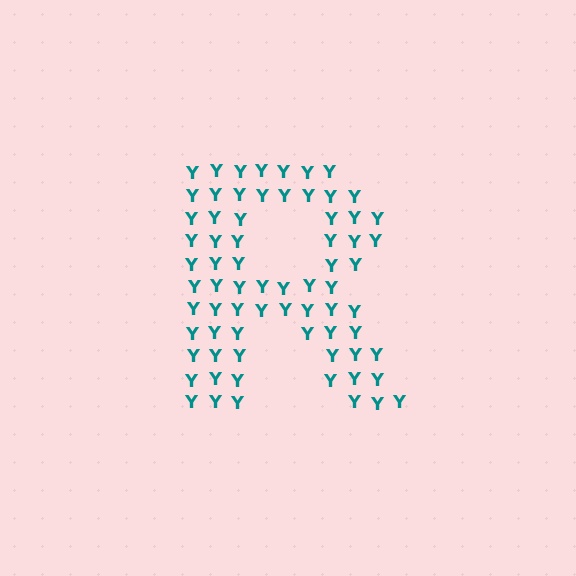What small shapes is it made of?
It is made of small letter Y's.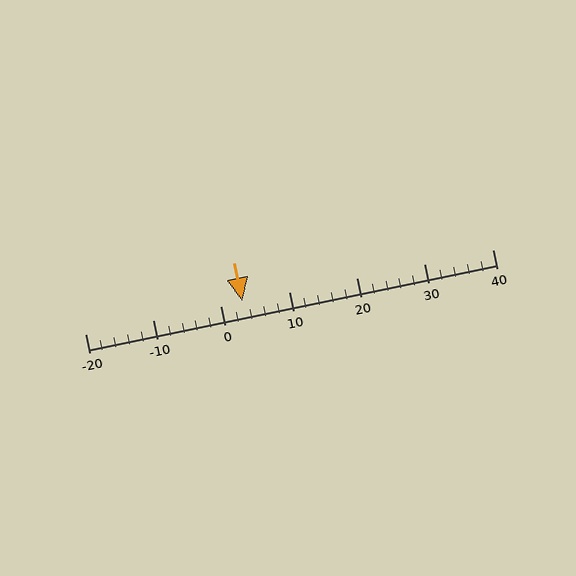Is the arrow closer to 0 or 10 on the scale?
The arrow is closer to 0.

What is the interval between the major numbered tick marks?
The major tick marks are spaced 10 units apart.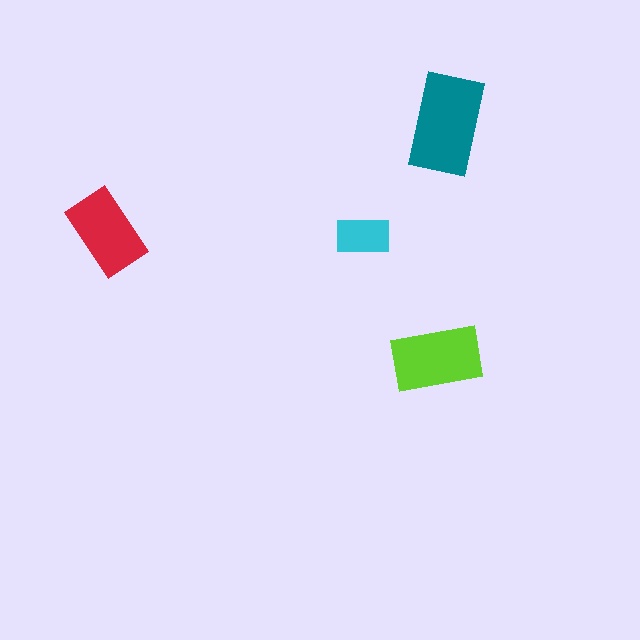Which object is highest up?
The teal rectangle is topmost.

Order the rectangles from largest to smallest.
the teal one, the lime one, the red one, the cyan one.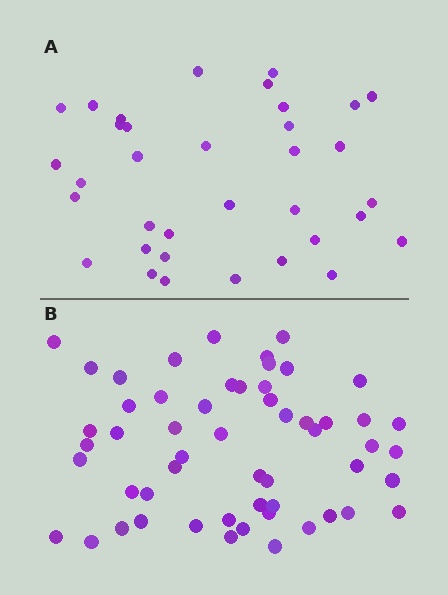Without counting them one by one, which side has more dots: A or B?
Region B (the bottom region) has more dots.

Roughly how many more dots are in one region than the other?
Region B has approximately 20 more dots than region A.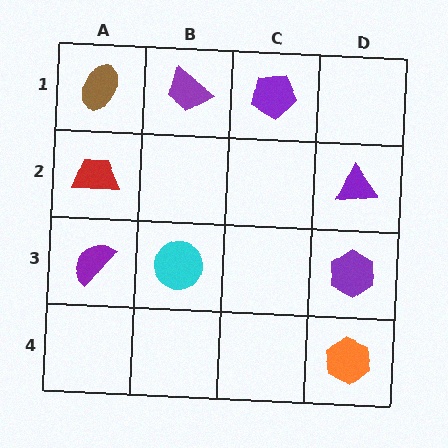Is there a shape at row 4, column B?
No, that cell is empty.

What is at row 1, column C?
A purple pentagon.